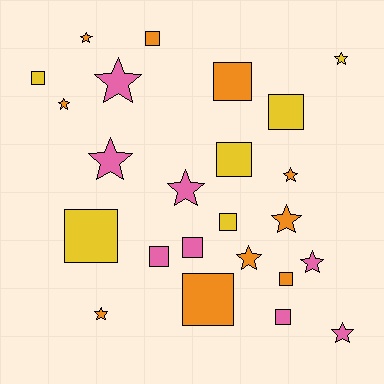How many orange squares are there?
There are 4 orange squares.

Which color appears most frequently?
Orange, with 10 objects.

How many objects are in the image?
There are 24 objects.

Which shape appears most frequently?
Square, with 12 objects.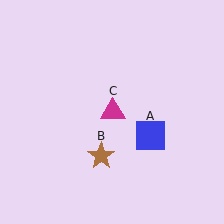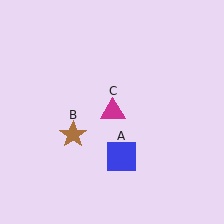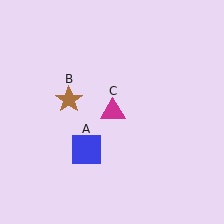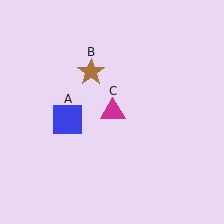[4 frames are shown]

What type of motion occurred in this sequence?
The blue square (object A), brown star (object B) rotated clockwise around the center of the scene.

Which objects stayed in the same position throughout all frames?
Magenta triangle (object C) remained stationary.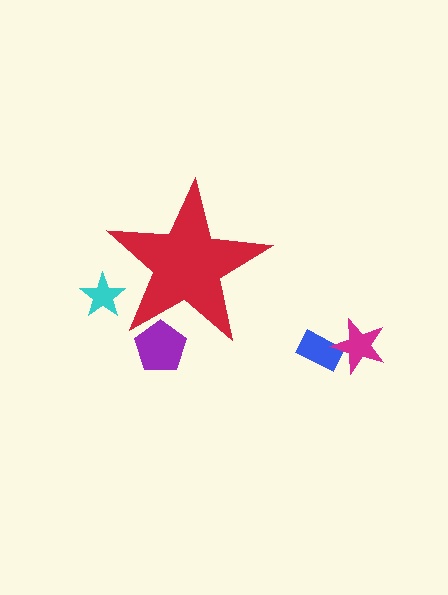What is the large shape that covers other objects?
A red star.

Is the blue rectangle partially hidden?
No, the blue rectangle is fully visible.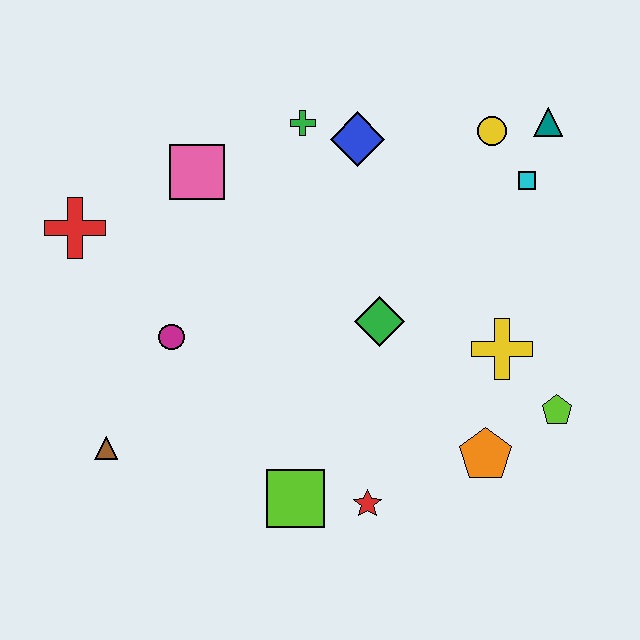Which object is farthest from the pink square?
The lime pentagon is farthest from the pink square.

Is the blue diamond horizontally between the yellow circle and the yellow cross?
No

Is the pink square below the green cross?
Yes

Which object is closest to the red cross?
The pink square is closest to the red cross.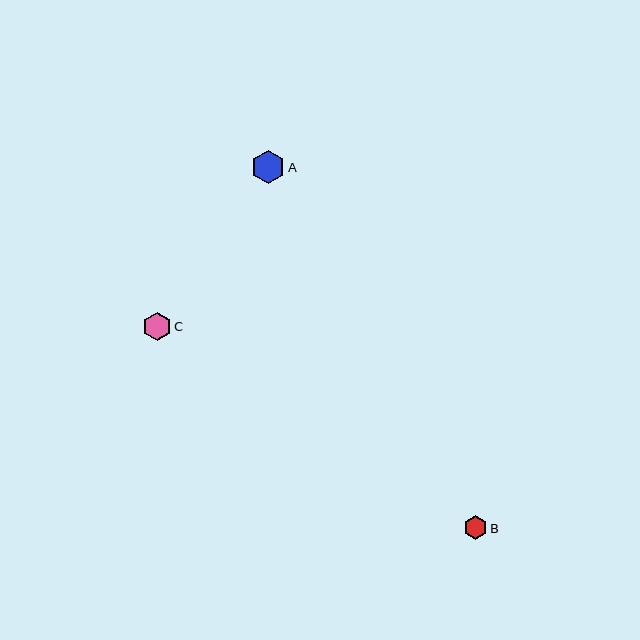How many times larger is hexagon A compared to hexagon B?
Hexagon A is approximately 1.4 times the size of hexagon B.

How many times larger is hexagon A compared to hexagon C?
Hexagon A is approximately 1.2 times the size of hexagon C.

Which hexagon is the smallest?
Hexagon B is the smallest with a size of approximately 24 pixels.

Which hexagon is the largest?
Hexagon A is the largest with a size of approximately 33 pixels.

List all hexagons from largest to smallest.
From largest to smallest: A, C, B.